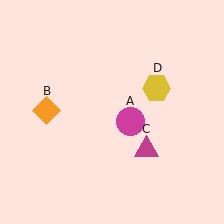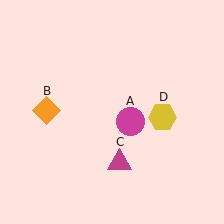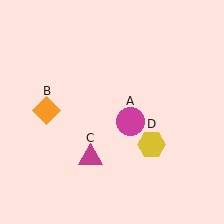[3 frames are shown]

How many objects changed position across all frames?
2 objects changed position: magenta triangle (object C), yellow hexagon (object D).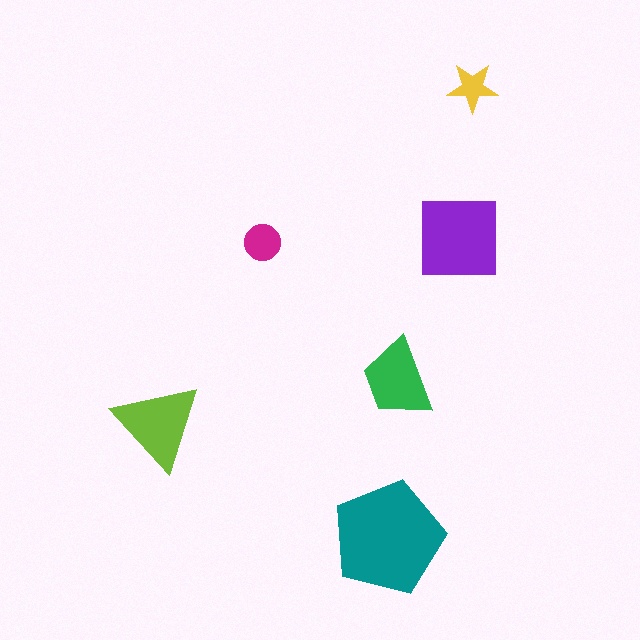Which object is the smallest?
The yellow star.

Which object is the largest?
The teal pentagon.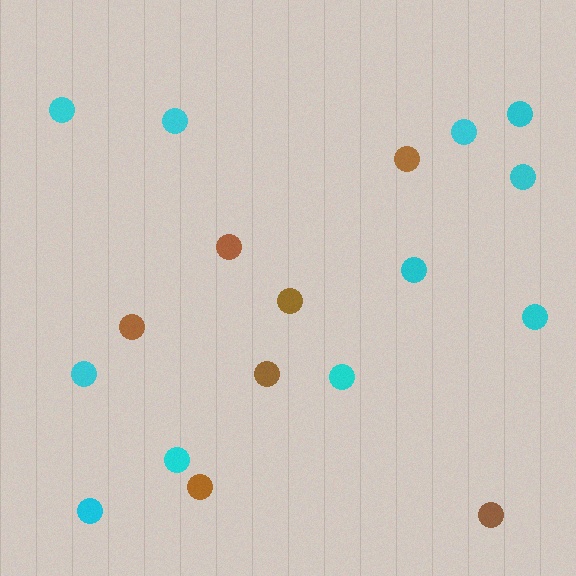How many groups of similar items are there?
There are 2 groups: one group of brown circles (7) and one group of cyan circles (11).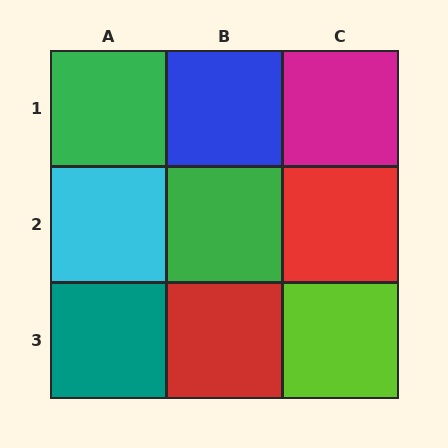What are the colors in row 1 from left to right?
Green, blue, magenta.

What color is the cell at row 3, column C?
Lime.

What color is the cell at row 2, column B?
Green.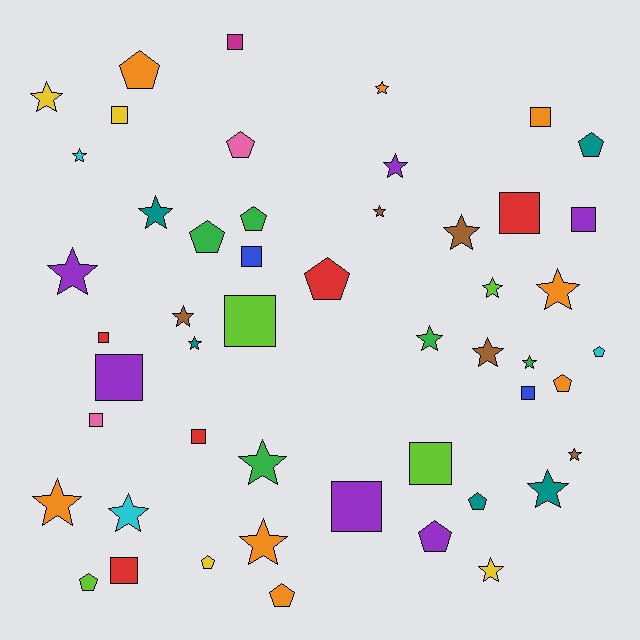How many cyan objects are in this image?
There are 3 cyan objects.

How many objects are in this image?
There are 50 objects.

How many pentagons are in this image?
There are 13 pentagons.